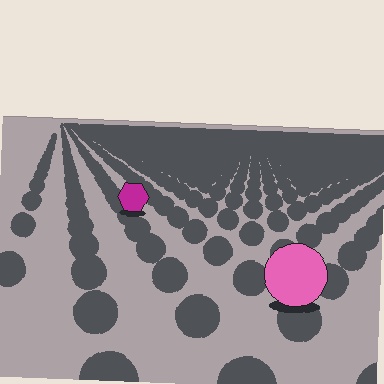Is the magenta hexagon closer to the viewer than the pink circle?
No. The pink circle is closer — you can tell from the texture gradient: the ground texture is coarser near it.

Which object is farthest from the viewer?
The magenta hexagon is farthest from the viewer. It appears smaller and the ground texture around it is denser.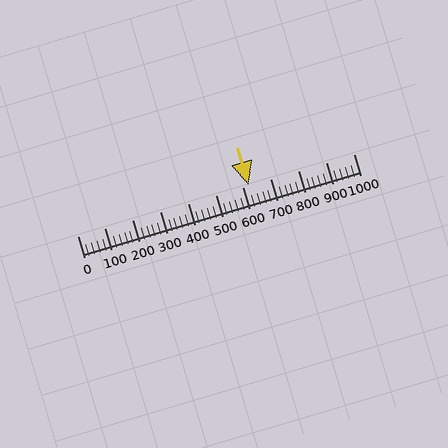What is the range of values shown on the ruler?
The ruler shows values from 0 to 1000.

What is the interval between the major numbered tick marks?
The major tick marks are spaced 100 units apart.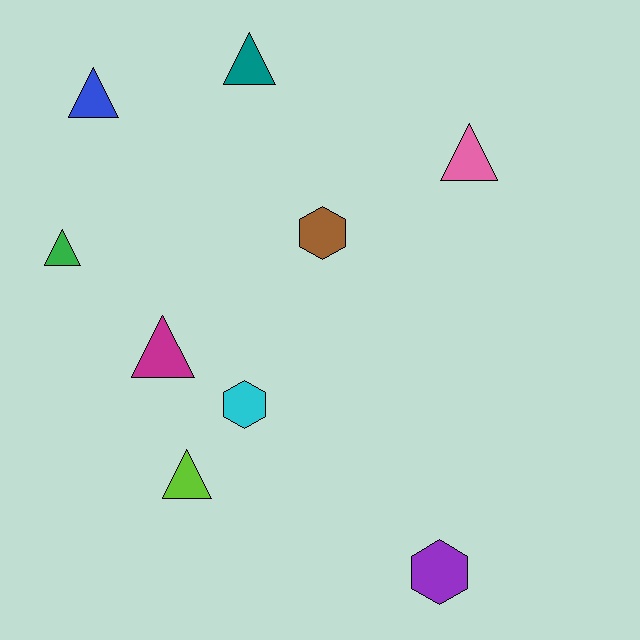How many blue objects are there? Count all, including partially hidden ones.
There is 1 blue object.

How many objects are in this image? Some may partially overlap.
There are 9 objects.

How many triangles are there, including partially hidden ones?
There are 6 triangles.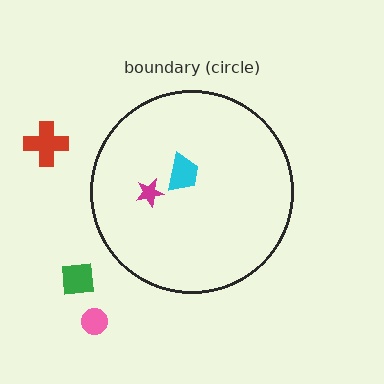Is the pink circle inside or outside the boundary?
Outside.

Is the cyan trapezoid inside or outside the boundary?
Inside.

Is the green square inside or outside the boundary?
Outside.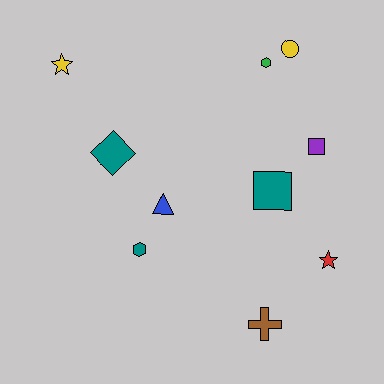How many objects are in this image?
There are 10 objects.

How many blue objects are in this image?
There is 1 blue object.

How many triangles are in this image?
There is 1 triangle.